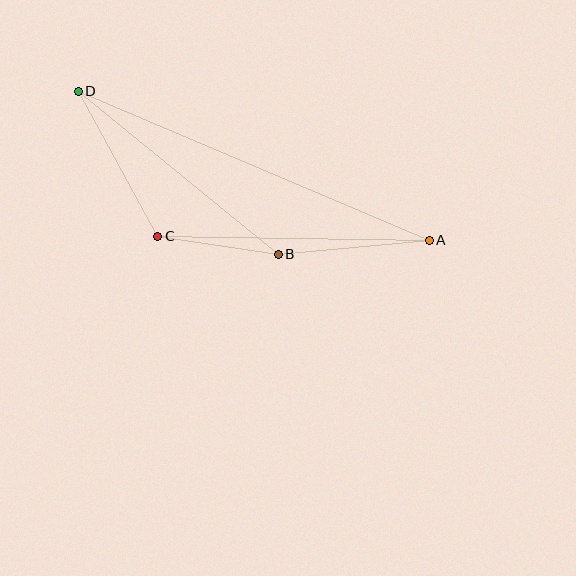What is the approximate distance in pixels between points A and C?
The distance between A and C is approximately 271 pixels.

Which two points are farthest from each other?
Points A and D are farthest from each other.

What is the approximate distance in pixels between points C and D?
The distance between C and D is approximately 165 pixels.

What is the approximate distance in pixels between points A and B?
The distance between A and B is approximately 152 pixels.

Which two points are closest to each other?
Points B and C are closest to each other.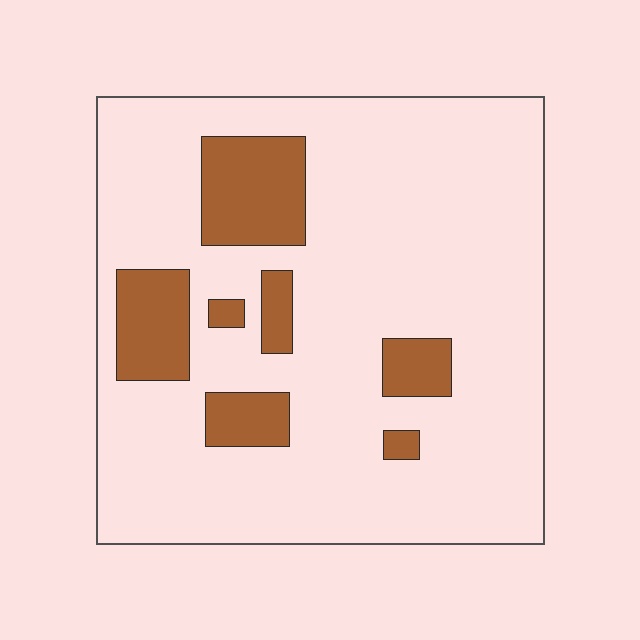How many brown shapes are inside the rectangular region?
7.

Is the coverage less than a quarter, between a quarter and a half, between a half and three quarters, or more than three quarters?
Less than a quarter.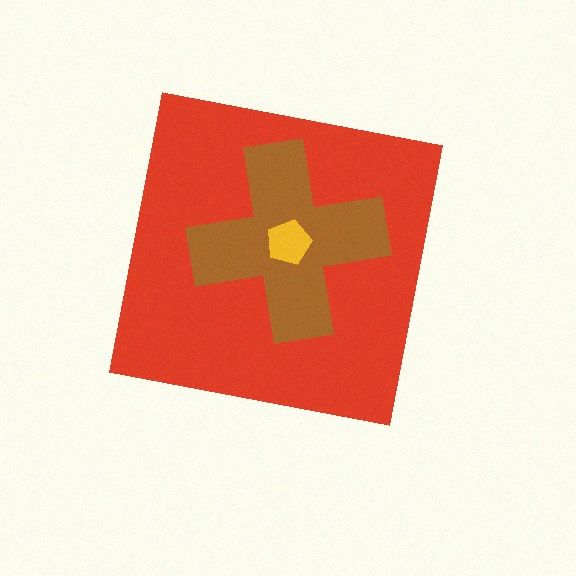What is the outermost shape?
The red square.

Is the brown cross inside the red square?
Yes.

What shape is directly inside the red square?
The brown cross.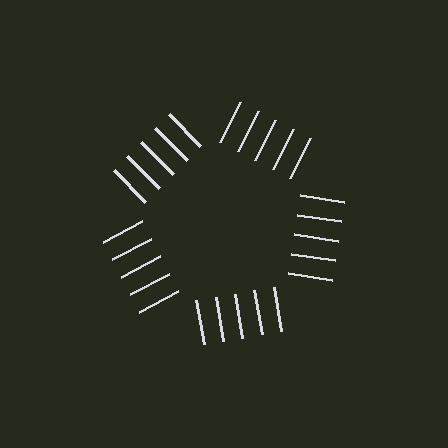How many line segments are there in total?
25 — 5 along each of the 5 edges.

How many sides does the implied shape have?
5 sides — the line-ends trace a pentagon.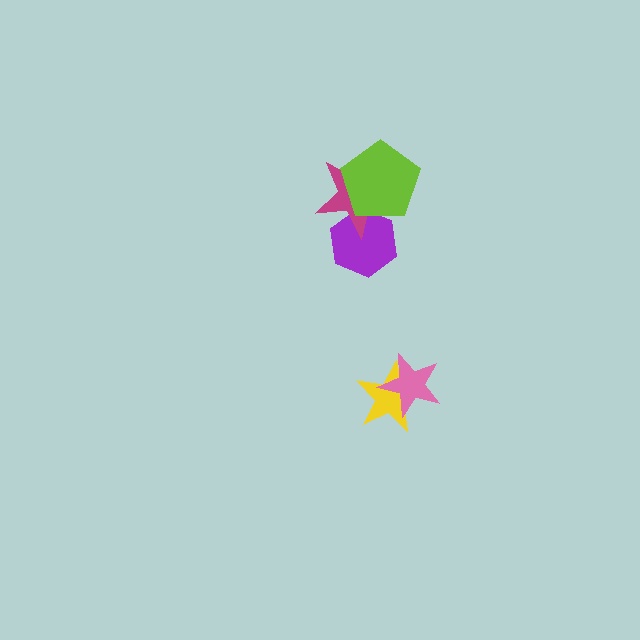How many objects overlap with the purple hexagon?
2 objects overlap with the purple hexagon.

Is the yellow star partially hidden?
Yes, it is partially covered by another shape.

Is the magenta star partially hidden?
Yes, it is partially covered by another shape.